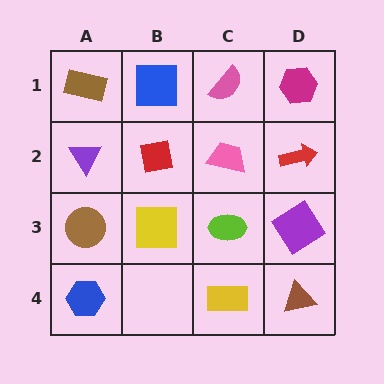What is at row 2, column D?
A red arrow.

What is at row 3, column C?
A lime ellipse.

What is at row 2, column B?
A red square.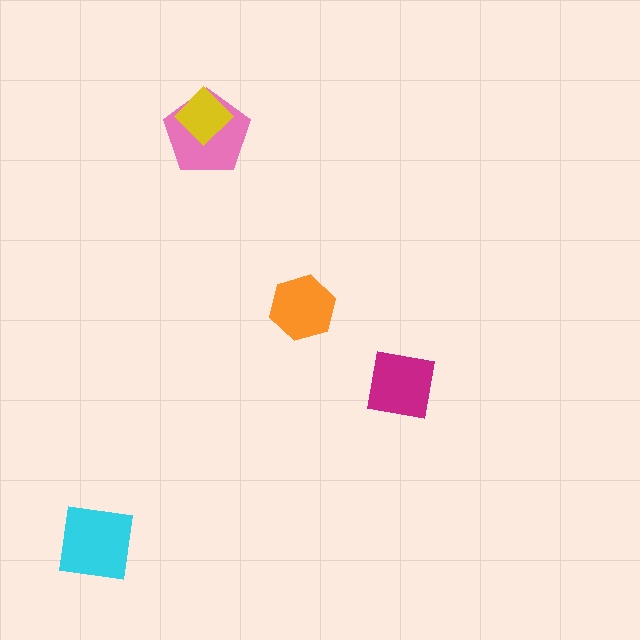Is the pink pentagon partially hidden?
Yes, it is partially covered by another shape.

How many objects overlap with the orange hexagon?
0 objects overlap with the orange hexagon.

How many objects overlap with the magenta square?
0 objects overlap with the magenta square.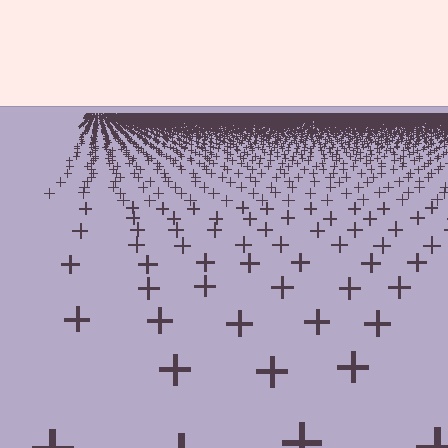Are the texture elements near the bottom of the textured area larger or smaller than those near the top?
Larger. Near the bottom, elements are closer to the viewer and appear at a bigger on-screen size.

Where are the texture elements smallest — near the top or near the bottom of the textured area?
Near the top.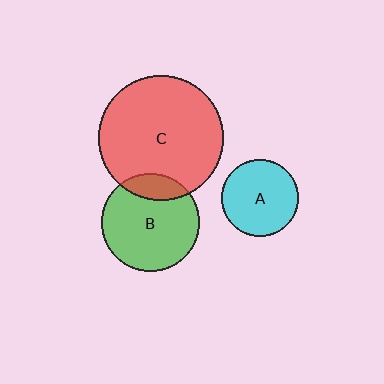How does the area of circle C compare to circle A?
Approximately 2.6 times.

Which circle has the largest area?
Circle C (red).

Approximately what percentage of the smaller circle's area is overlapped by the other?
Approximately 15%.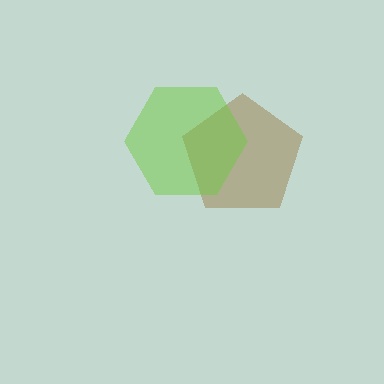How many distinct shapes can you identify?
There are 2 distinct shapes: a brown pentagon, a lime hexagon.